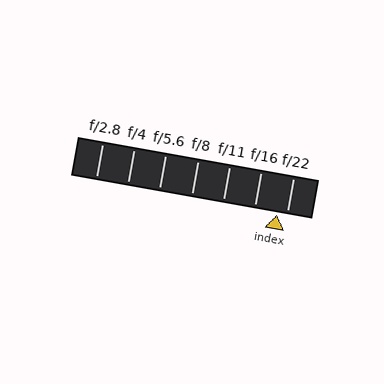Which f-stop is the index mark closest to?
The index mark is closest to f/22.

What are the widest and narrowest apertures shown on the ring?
The widest aperture shown is f/2.8 and the narrowest is f/22.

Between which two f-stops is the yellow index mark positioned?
The index mark is between f/16 and f/22.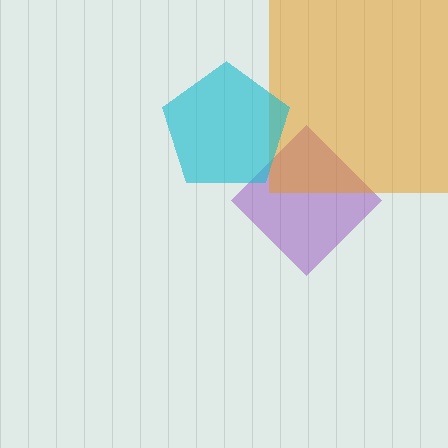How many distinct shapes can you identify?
There are 3 distinct shapes: a purple diamond, an orange square, a cyan pentagon.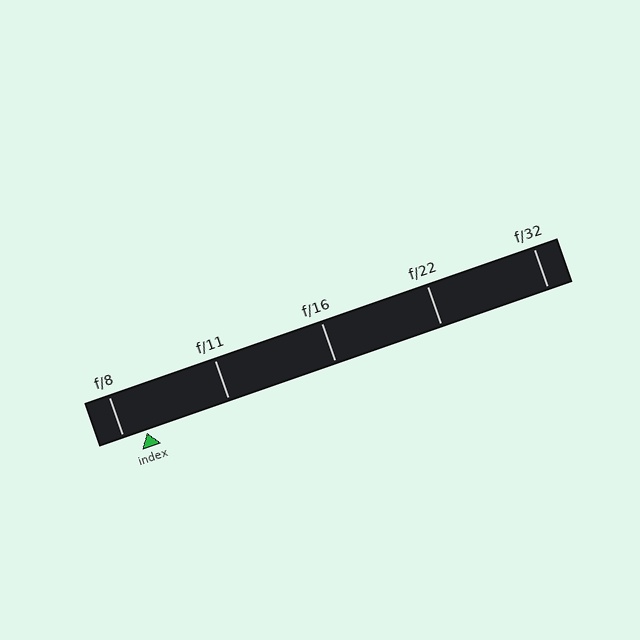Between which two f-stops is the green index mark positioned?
The index mark is between f/8 and f/11.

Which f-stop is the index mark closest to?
The index mark is closest to f/8.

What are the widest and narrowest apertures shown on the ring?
The widest aperture shown is f/8 and the narrowest is f/32.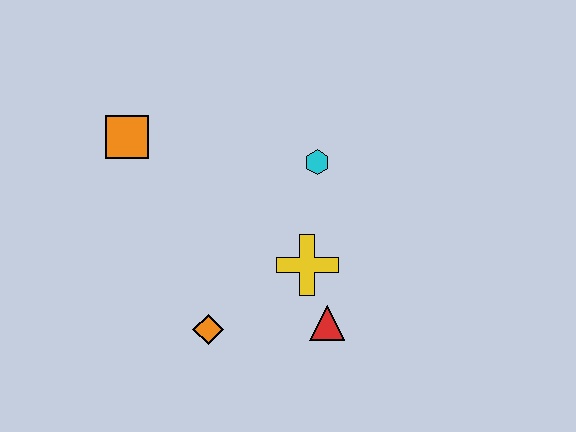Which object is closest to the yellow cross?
The red triangle is closest to the yellow cross.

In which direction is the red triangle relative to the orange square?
The red triangle is to the right of the orange square.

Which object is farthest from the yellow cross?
The orange square is farthest from the yellow cross.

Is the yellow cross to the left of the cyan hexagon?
Yes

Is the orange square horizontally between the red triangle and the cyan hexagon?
No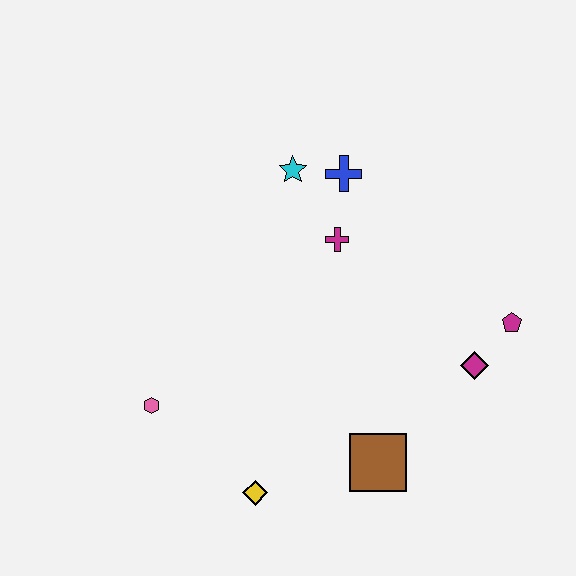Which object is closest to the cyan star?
The blue cross is closest to the cyan star.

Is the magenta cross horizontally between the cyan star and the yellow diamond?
No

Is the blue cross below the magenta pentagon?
No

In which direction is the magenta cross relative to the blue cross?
The magenta cross is below the blue cross.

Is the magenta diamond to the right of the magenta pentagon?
No